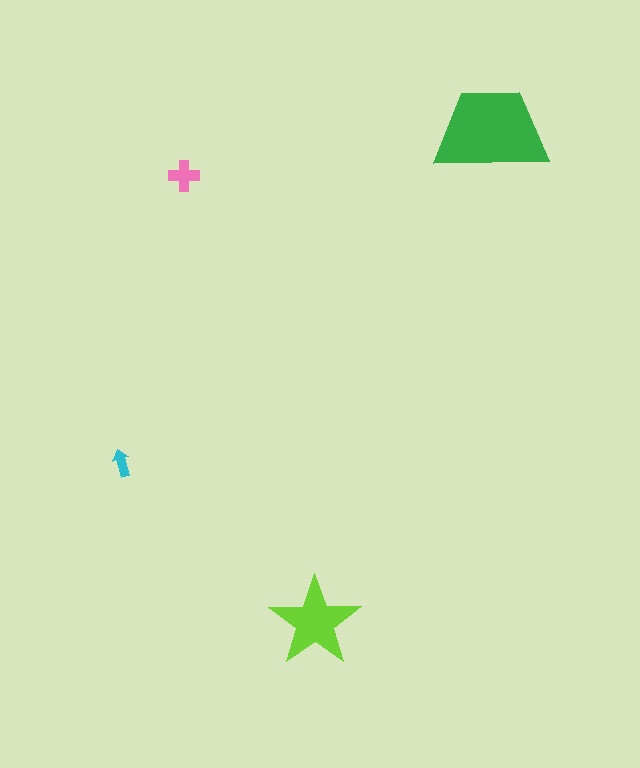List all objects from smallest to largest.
The cyan arrow, the pink cross, the lime star, the green trapezoid.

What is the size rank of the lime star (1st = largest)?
2nd.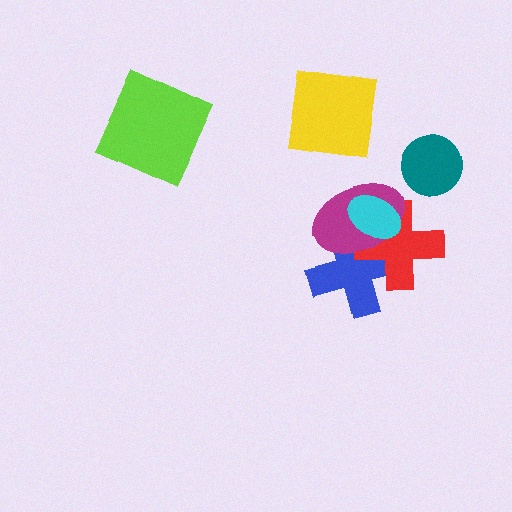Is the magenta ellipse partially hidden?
Yes, it is partially covered by another shape.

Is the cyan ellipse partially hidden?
No, no other shape covers it.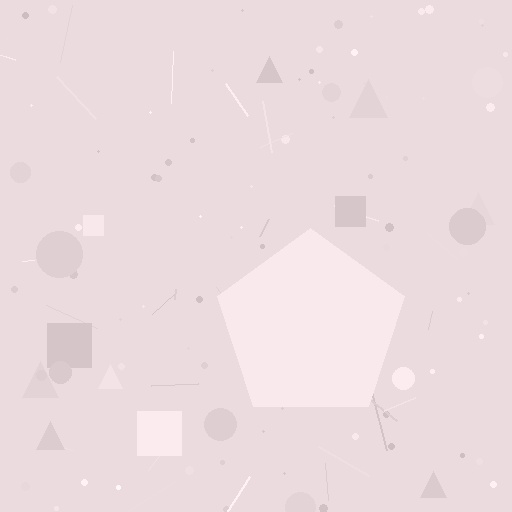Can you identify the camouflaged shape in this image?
The camouflaged shape is a pentagon.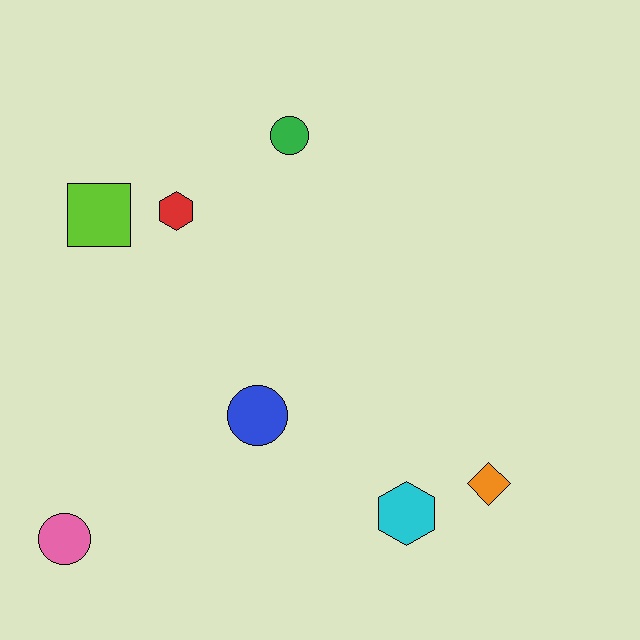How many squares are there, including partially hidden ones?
There is 1 square.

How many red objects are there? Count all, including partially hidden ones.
There is 1 red object.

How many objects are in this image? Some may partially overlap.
There are 7 objects.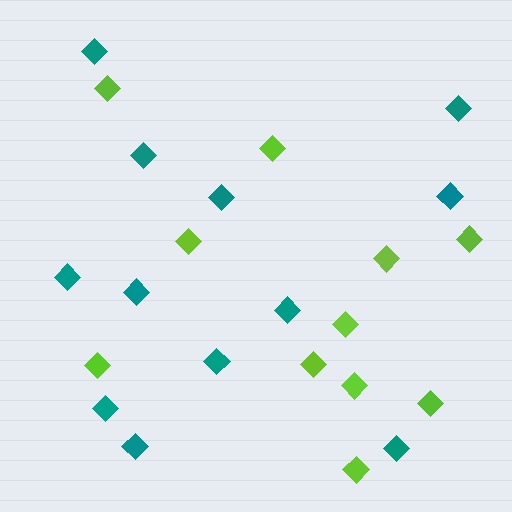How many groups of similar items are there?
There are 2 groups: one group of teal diamonds (12) and one group of lime diamonds (11).